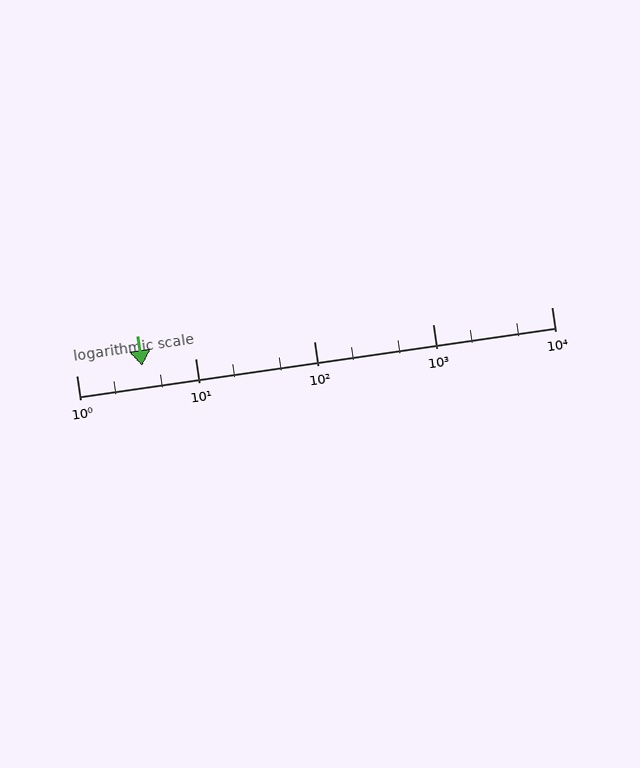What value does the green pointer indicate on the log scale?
The pointer indicates approximately 3.6.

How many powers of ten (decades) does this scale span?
The scale spans 4 decades, from 1 to 10000.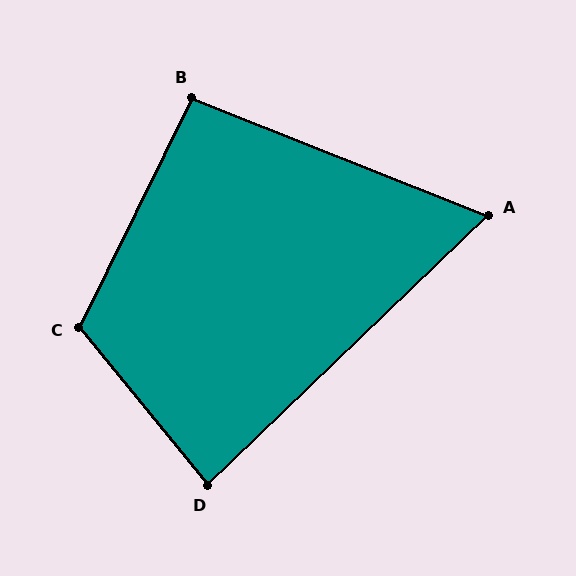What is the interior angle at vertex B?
Approximately 95 degrees (approximately right).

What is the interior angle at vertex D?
Approximately 85 degrees (approximately right).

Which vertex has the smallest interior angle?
A, at approximately 65 degrees.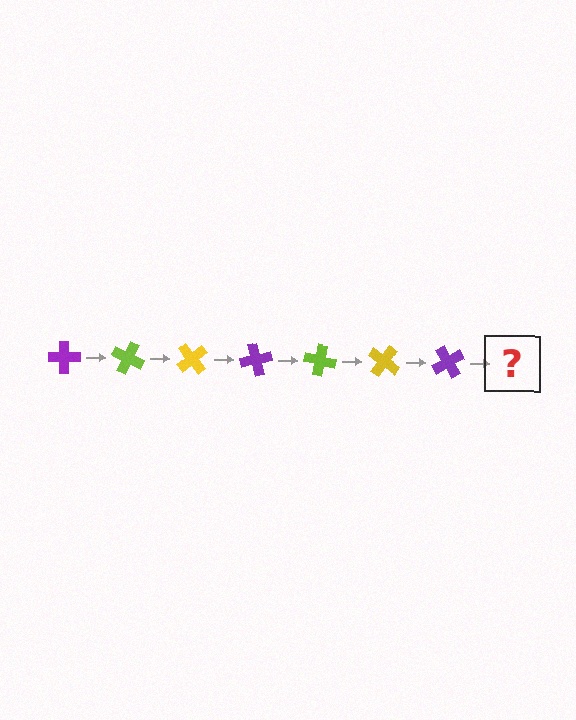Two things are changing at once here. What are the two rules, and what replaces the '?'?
The two rules are that it rotates 25 degrees each step and the color cycles through purple, lime, and yellow. The '?' should be a lime cross, rotated 175 degrees from the start.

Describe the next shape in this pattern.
It should be a lime cross, rotated 175 degrees from the start.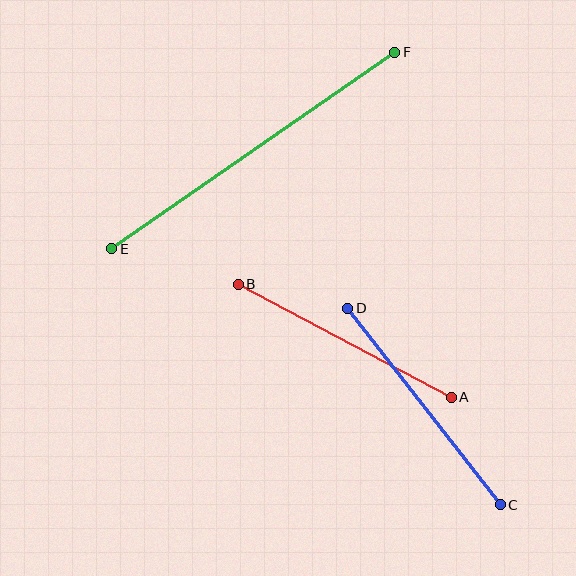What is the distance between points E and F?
The distance is approximately 345 pixels.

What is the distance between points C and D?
The distance is approximately 249 pixels.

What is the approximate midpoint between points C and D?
The midpoint is at approximately (424, 407) pixels.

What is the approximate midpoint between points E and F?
The midpoint is at approximately (253, 151) pixels.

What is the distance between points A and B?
The distance is approximately 241 pixels.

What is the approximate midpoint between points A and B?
The midpoint is at approximately (345, 341) pixels.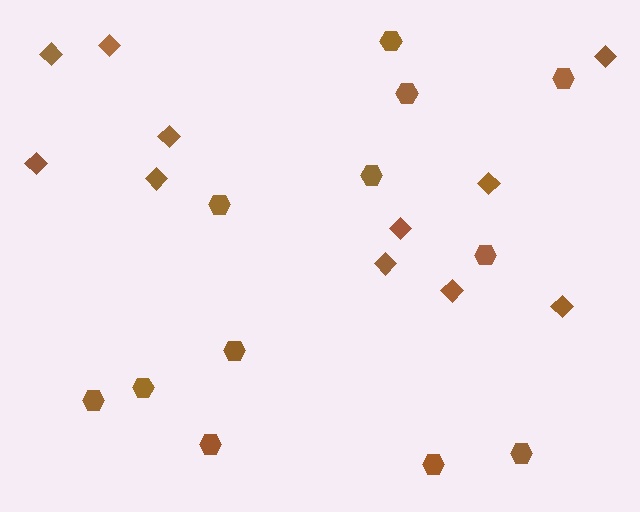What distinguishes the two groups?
There are 2 groups: one group of hexagons (12) and one group of diamonds (11).